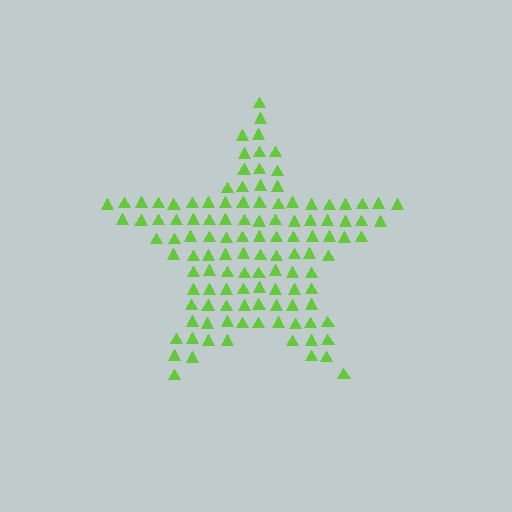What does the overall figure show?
The overall figure shows a star.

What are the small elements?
The small elements are triangles.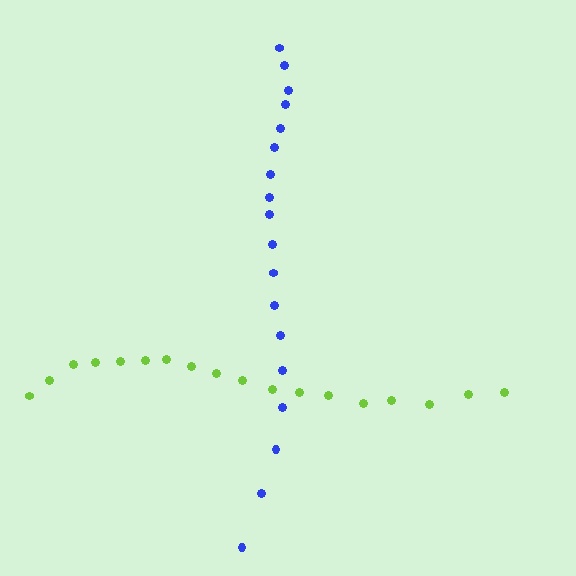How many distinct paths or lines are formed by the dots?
There are 2 distinct paths.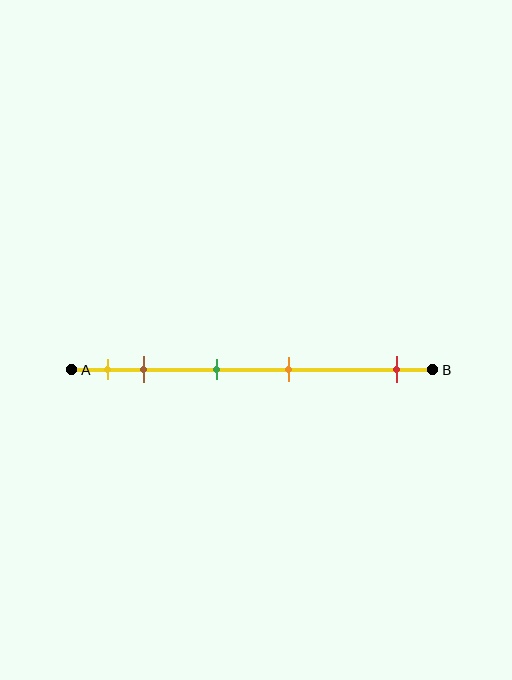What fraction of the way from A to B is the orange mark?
The orange mark is approximately 60% (0.6) of the way from A to B.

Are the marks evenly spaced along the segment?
No, the marks are not evenly spaced.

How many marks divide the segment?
There are 5 marks dividing the segment.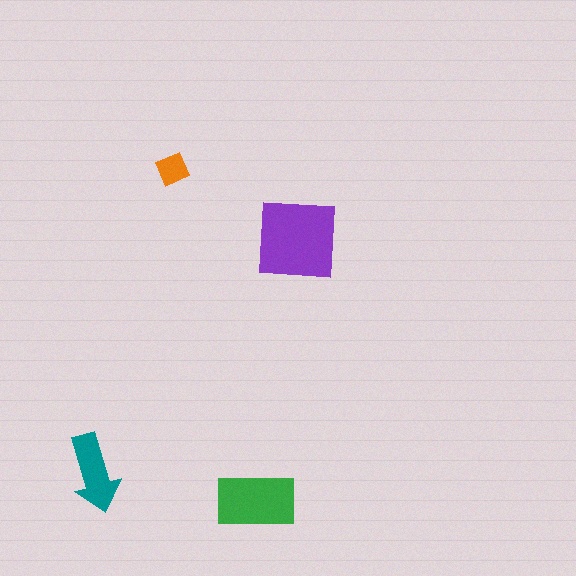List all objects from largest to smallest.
The purple square, the green rectangle, the teal arrow, the orange square.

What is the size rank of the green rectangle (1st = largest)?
2nd.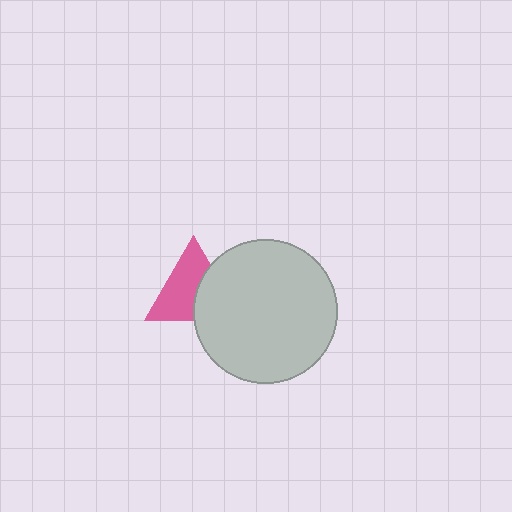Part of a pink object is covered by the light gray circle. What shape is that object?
It is a triangle.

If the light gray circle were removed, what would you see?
You would see the complete pink triangle.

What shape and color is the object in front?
The object in front is a light gray circle.